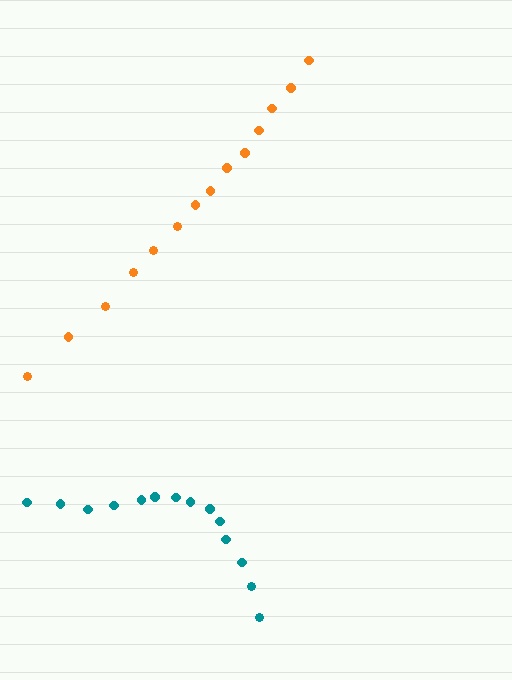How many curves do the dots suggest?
There are 2 distinct paths.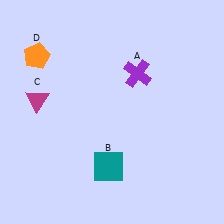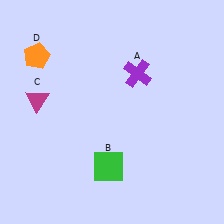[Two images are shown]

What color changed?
The square (B) changed from teal in Image 1 to green in Image 2.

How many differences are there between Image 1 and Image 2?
There is 1 difference between the two images.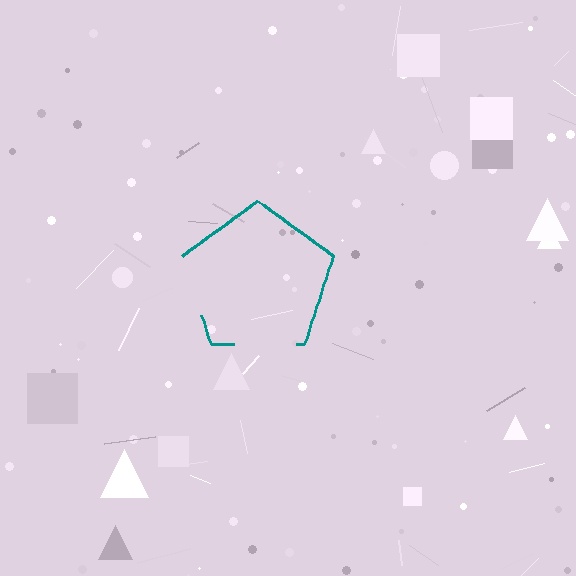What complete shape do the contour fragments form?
The contour fragments form a pentagon.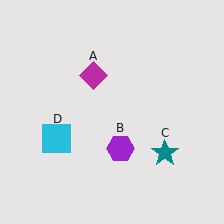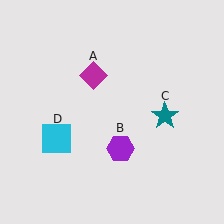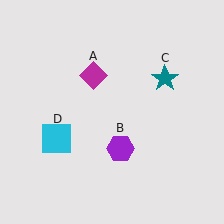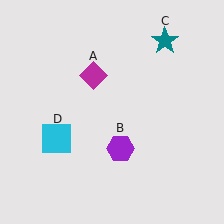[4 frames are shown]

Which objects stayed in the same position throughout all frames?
Magenta diamond (object A) and purple hexagon (object B) and cyan square (object D) remained stationary.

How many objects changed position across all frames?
1 object changed position: teal star (object C).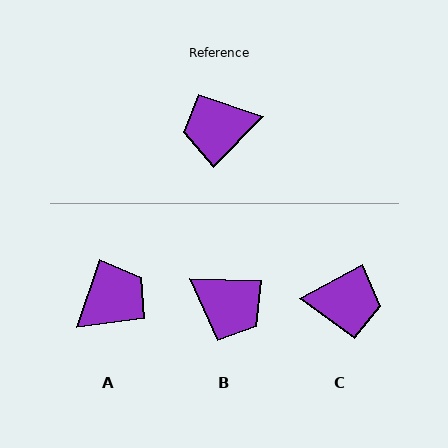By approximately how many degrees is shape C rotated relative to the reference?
Approximately 162 degrees counter-clockwise.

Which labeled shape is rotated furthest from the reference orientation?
C, about 162 degrees away.